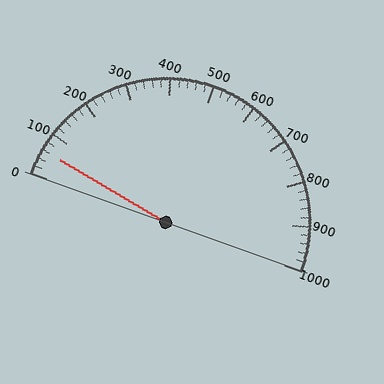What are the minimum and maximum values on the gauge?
The gauge ranges from 0 to 1000.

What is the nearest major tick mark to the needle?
The nearest major tick mark is 100.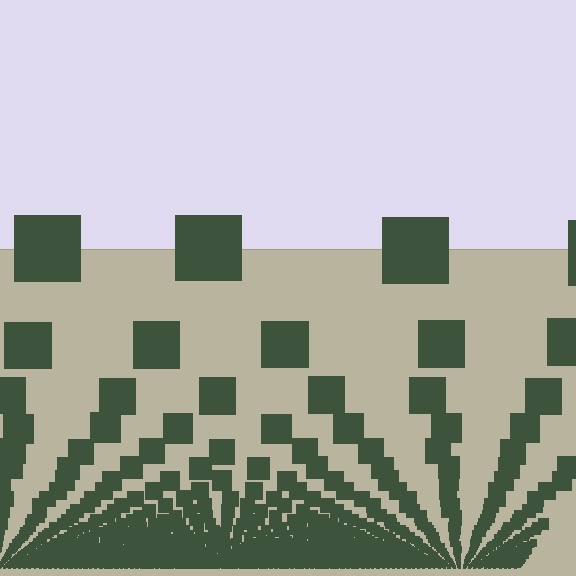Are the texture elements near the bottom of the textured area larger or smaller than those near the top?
Smaller. The gradient is inverted — elements near the bottom are smaller and denser.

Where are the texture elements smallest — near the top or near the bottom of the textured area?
Near the bottom.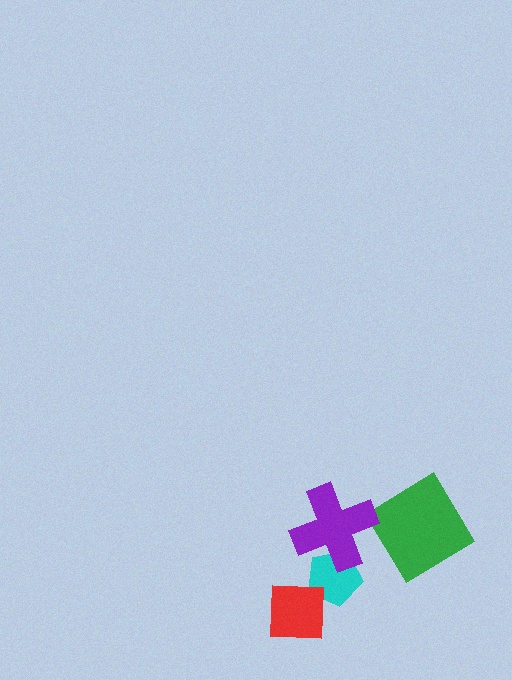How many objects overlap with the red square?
0 objects overlap with the red square.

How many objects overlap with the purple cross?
1 object overlaps with the purple cross.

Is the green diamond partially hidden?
No, no other shape covers it.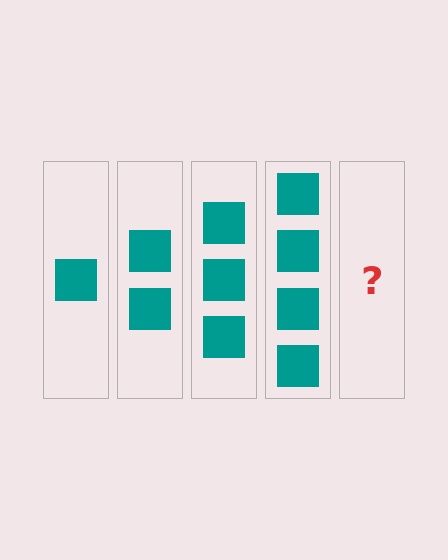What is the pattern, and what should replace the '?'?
The pattern is that each step adds one more square. The '?' should be 5 squares.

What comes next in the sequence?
The next element should be 5 squares.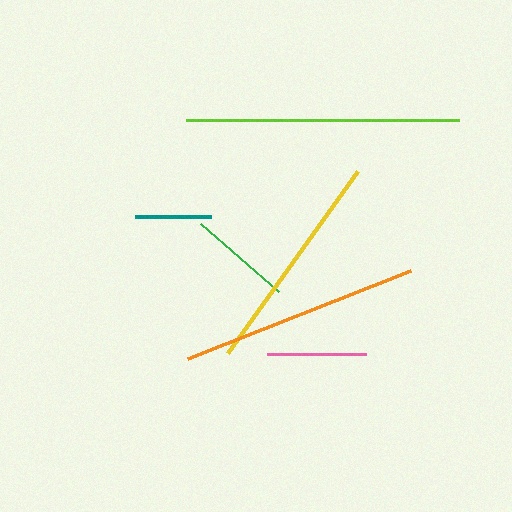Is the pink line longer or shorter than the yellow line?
The yellow line is longer than the pink line.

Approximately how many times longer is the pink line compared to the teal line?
The pink line is approximately 1.3 times the length of the teal line.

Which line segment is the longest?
The lime line is the longest at approximately 273 pixels.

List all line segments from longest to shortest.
From longest to shortest: lime, orange, yellow, green, pink, teal.